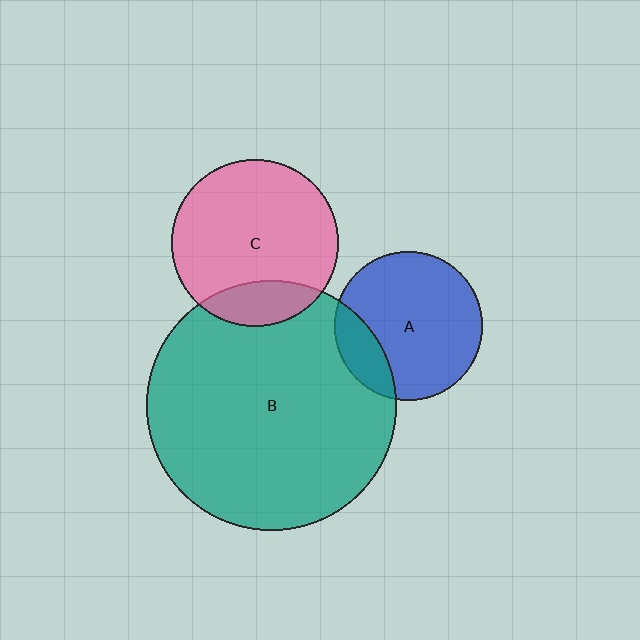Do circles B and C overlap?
Yes.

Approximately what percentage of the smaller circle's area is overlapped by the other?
Approximately 20%.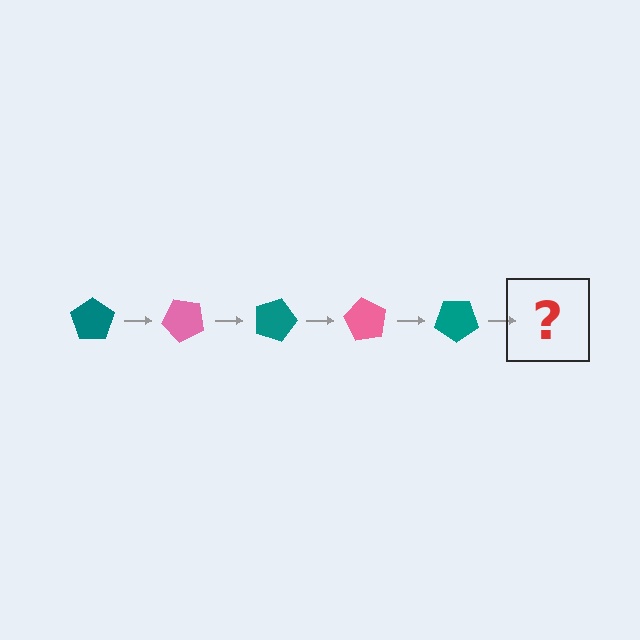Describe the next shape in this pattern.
It should be a pink pentagon, rotated 225 degrees from the start.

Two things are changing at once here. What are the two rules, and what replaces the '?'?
The two rules are that it rotates 45 degrees each step and the color cycles through teal and pink. The '?' should be a pink pentagon, rotated 225 degrees from the start.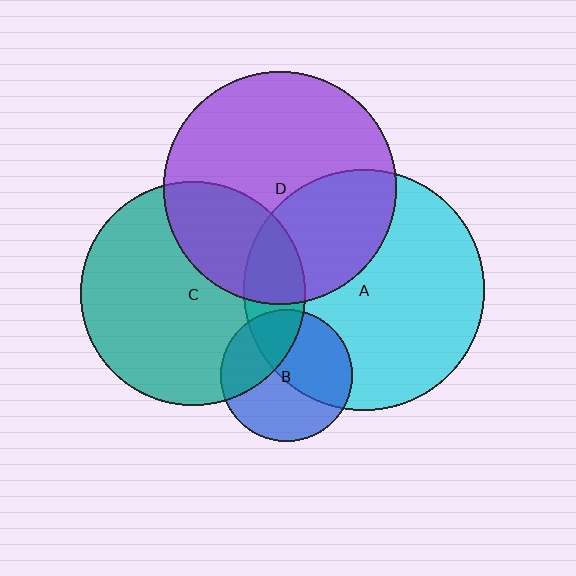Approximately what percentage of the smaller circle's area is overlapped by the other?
Approximately 30%.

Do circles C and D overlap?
Yes.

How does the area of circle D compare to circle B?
Approximately 3.2 times.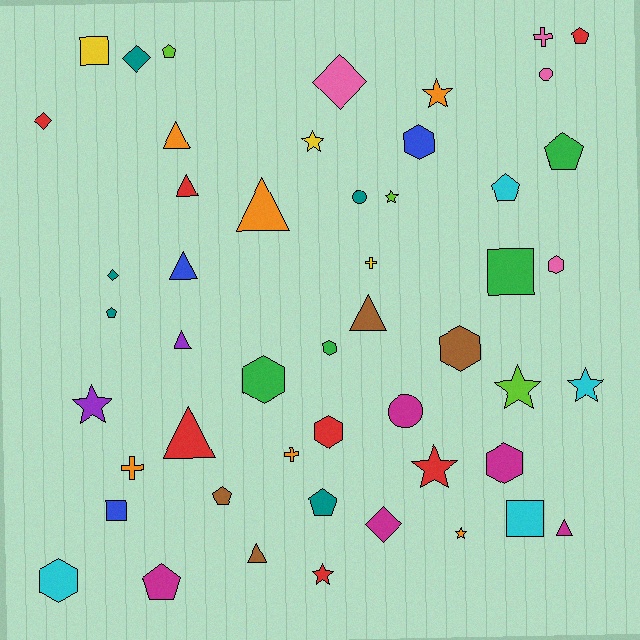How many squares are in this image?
There are 4 squares.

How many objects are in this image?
There are 50 objects.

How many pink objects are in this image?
There are 4 pink objects.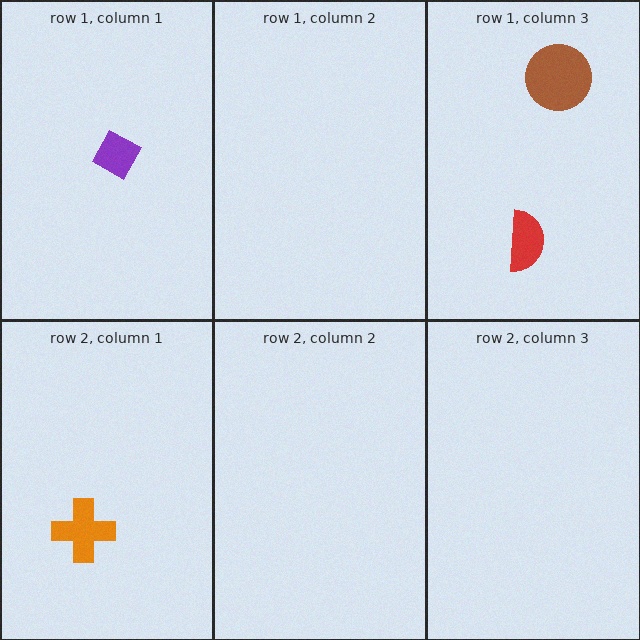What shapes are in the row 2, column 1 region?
The orange cross.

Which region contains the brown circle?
The row 1, column 3 region.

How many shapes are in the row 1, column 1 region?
1.